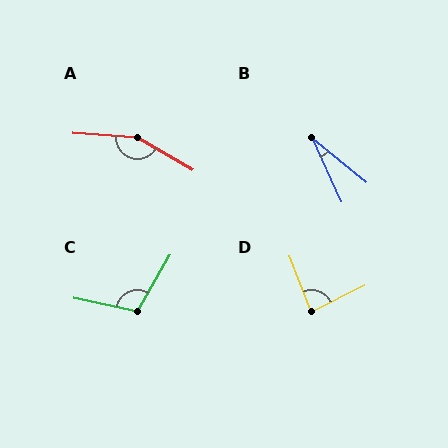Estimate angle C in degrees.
Approximately 108 degrees.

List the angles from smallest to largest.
B (27°), D (86°), C (108°), A (154°).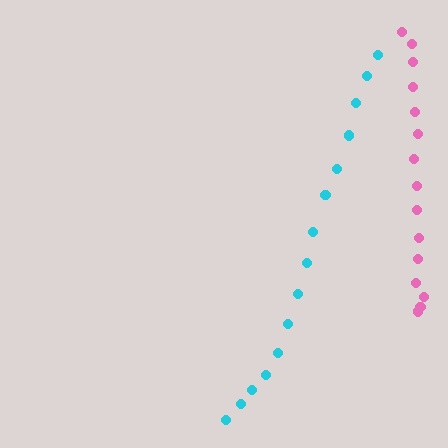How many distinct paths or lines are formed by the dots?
There are 2 distinct paths.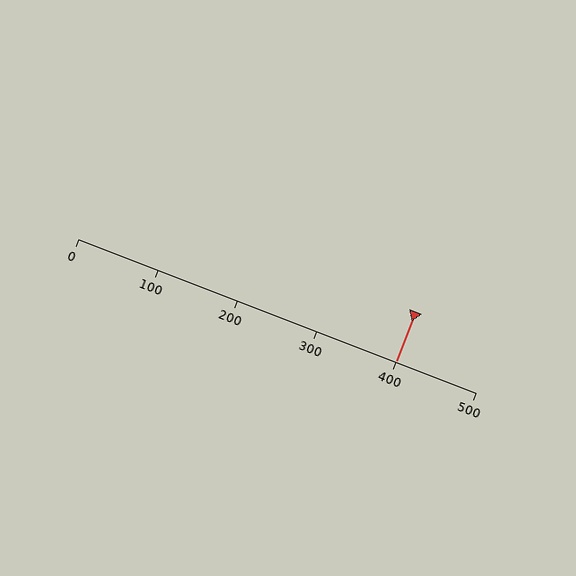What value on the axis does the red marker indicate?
The marker indicates approximately 400.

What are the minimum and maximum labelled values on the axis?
The axis runs from 0 to 500.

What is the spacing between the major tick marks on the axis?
The major ticks are spaced 100 apart.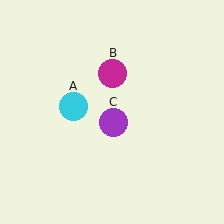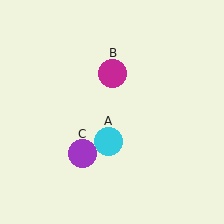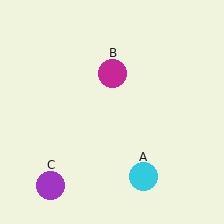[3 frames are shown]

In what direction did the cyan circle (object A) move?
The cyan circle (object A) moved down and to the right.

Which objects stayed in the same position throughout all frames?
Magenta circle (object B) remained stationary.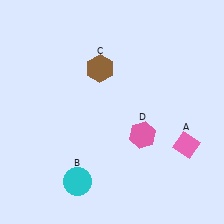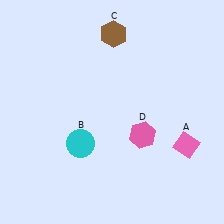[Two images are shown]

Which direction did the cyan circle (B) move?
The cyan circle (B) moved up.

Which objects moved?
The objects that moved are: the cyan circle (B), the brown hexagon (C).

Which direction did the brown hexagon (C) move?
The brown hexagon (C) moved up.